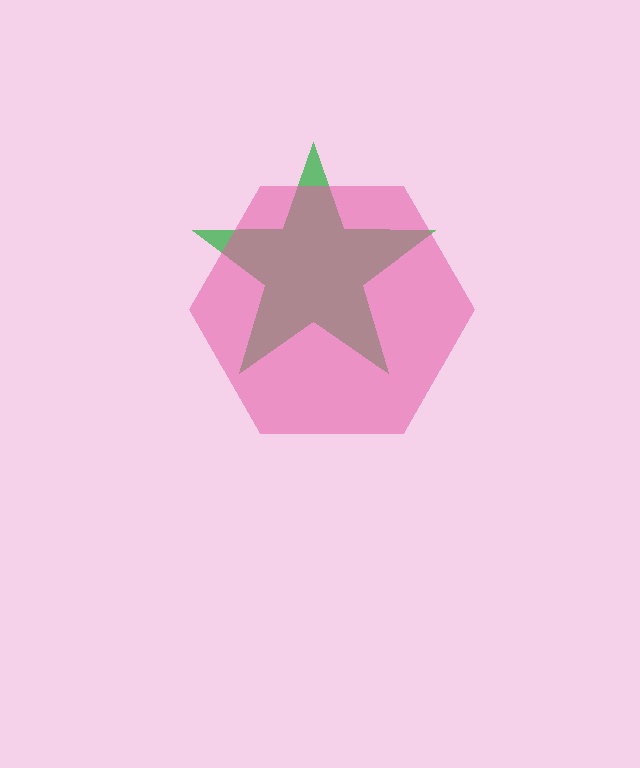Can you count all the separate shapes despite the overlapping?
Yes, there are 2 separate shapes.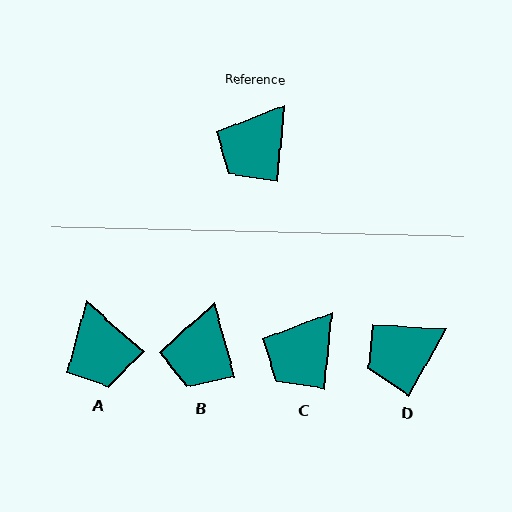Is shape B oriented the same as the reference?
No, it is off by about 21 degrees.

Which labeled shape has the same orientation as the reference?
C.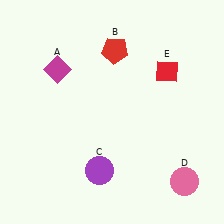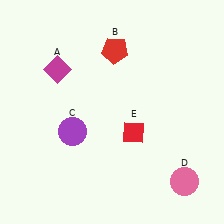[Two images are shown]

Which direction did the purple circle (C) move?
The purple circle (C) moved up.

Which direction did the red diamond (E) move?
The red diamond (E) moved down.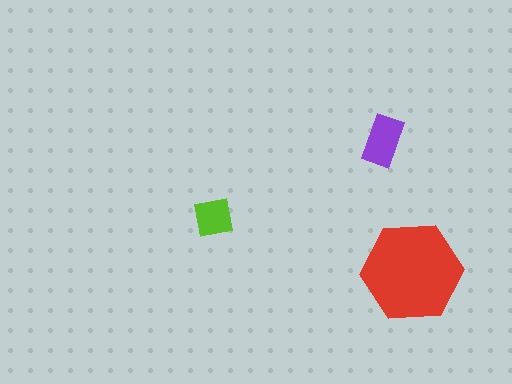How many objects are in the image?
There are 3 objects in the image.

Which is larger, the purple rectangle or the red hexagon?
The red hexagon.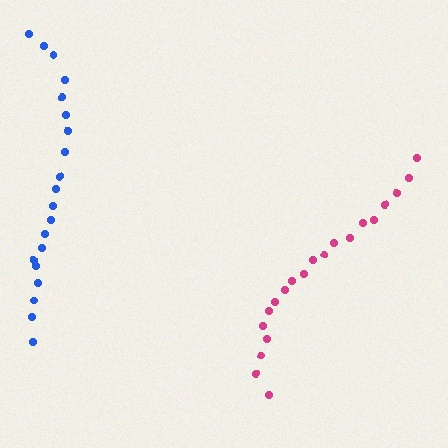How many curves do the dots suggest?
There are 2 distinct paths.